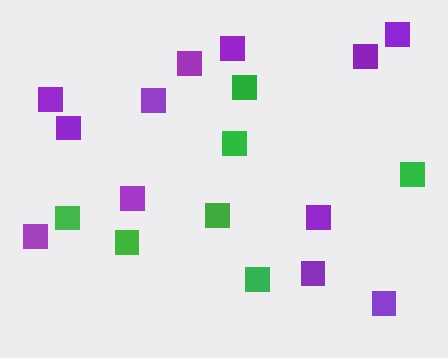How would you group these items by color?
There are 2 groups: one group of green squares (7) and one group of purple squares (12).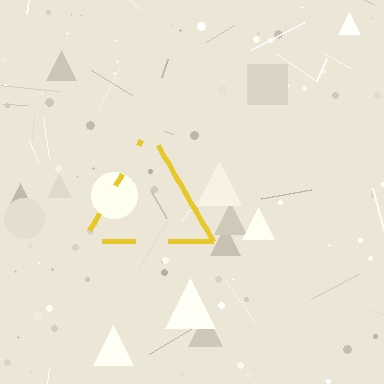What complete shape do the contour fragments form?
The contour fragments form a triangle.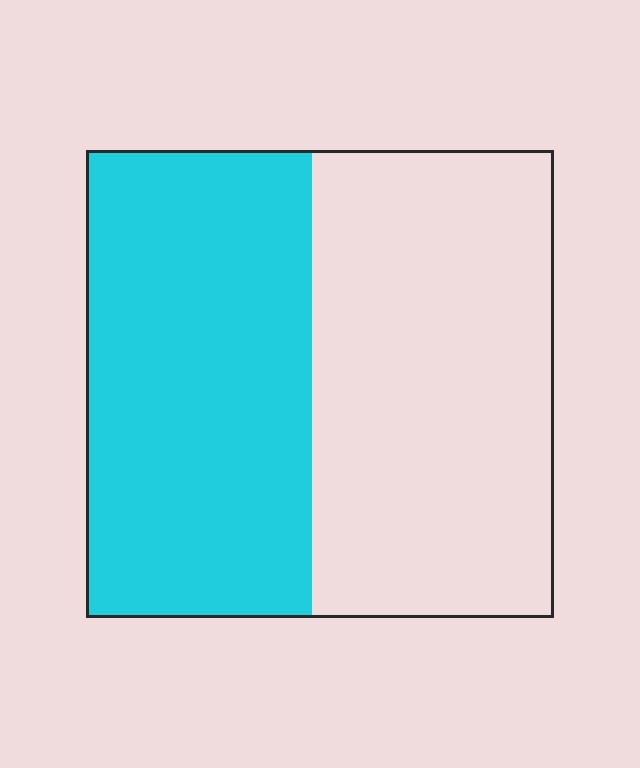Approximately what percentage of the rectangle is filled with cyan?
Approximately 50%.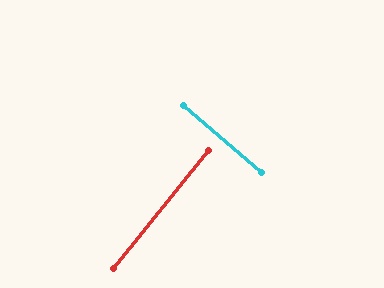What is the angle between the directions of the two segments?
Approximately 88 degrees.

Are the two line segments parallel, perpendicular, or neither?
Perpendicular — they meet at approximately 88°.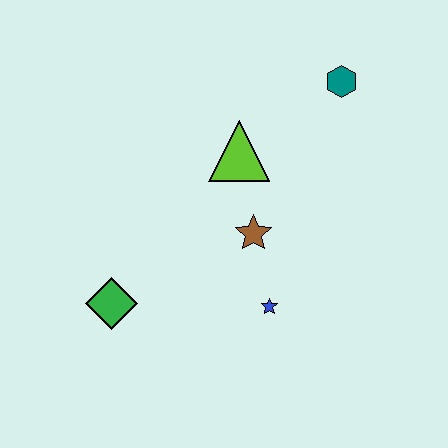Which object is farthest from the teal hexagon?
The green diamond is farthest from the teal hexagon.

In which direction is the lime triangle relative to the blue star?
The lime triangle is above the blue star.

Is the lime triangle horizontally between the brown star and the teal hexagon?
No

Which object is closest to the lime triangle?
The brown star is closest to the lime triangle.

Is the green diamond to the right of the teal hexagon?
No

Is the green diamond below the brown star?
Yes